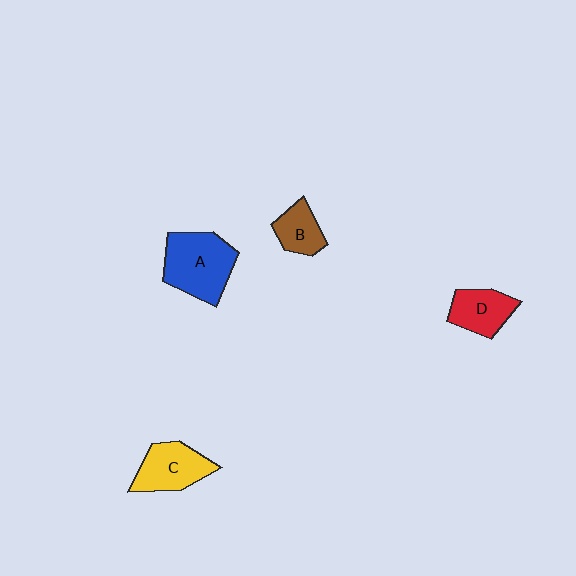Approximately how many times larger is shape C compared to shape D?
Approximately 1.2 times.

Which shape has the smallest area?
Shape B (brown).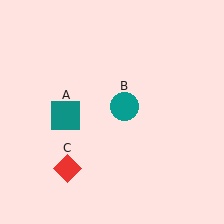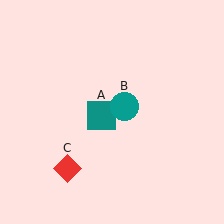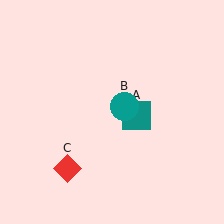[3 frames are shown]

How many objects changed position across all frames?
1 object changed position: teal square (object A).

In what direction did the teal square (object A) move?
The teal square (object A) moved right.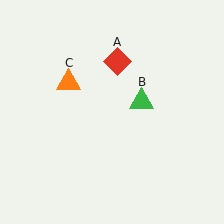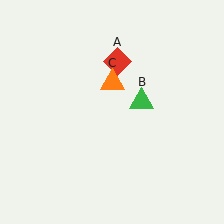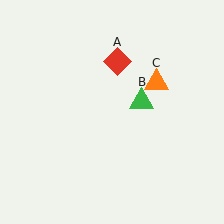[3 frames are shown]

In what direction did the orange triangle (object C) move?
The orange triangle (object C) moved right.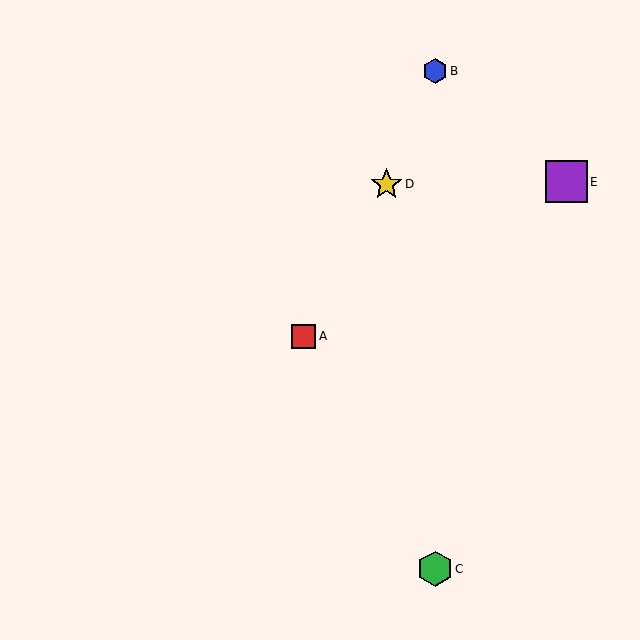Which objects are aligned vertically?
Objects B, C are aligned vertically.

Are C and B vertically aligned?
Yes, both are at x≈435.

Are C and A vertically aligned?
No, C is at x≈435 and A is at x≈303.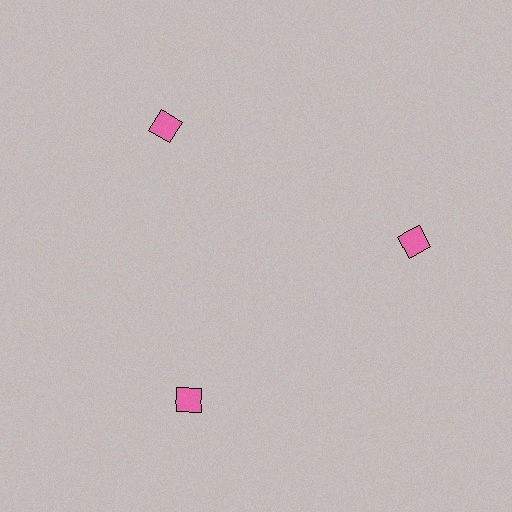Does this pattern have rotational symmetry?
Yes, this pattern has 3-fold rotational symmetry. It looks the same after rotating 120 degrees around the center.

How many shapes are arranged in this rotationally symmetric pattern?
There are 3 shapes, arranged in 3 groups of 1.